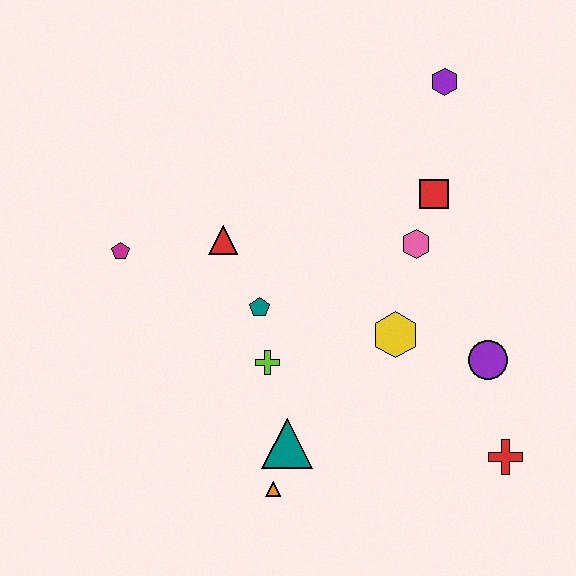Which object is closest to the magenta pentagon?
The red triangle is closest to the magenta pentagon.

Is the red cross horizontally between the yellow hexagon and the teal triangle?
No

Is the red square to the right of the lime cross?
Yes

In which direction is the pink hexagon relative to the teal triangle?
The pink hexagon is above the teal triangle.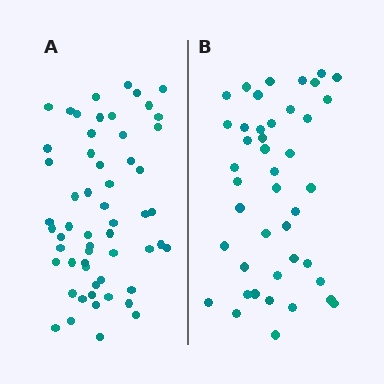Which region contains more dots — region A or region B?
Region A (the left region) has more dots.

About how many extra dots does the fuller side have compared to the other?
Region A has approximately 15 more dots than region B.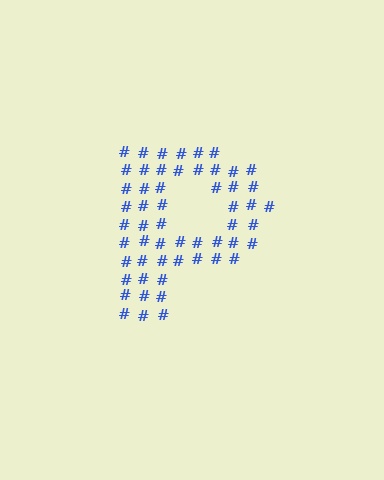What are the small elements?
The small elements are hash symbols.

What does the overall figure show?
The overall figure shows the letter P.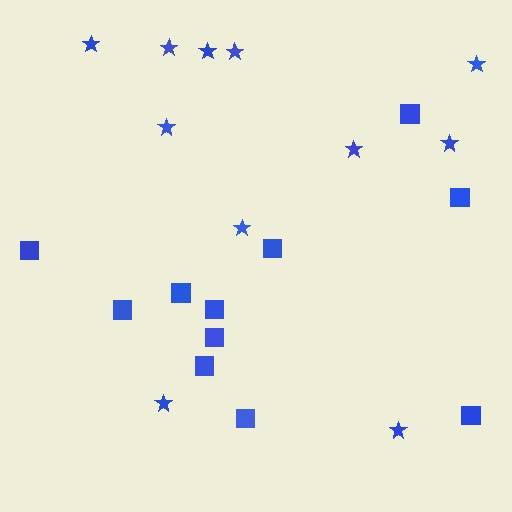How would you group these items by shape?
There are 2 groups: one group of stars (11) and one group of squares (11).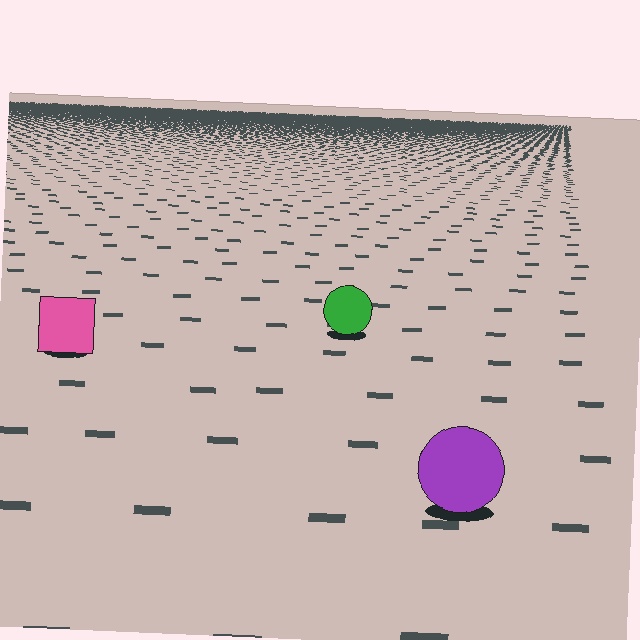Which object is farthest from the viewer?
The green circle is farthest from the viewer. It appears smaller and the ground texture around it is denser.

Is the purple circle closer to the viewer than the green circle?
Yes. The purple circle is closer — you can tell from the texture gradient: the ground texture is coarser near it.